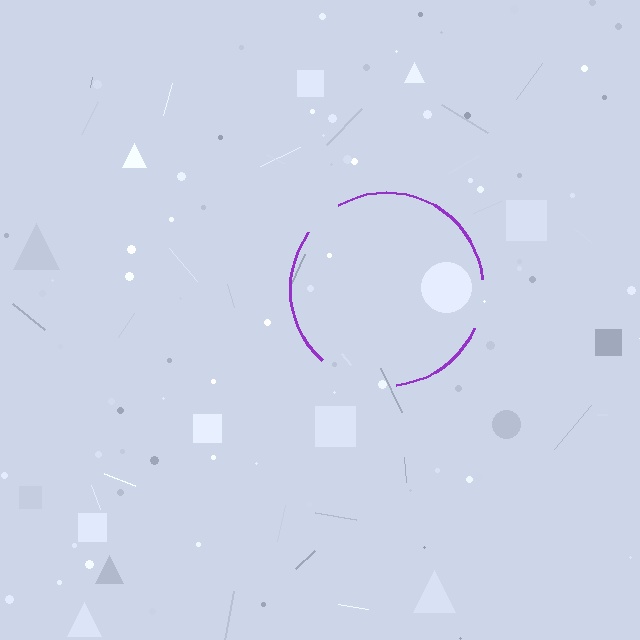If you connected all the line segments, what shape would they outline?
They would outline a circle.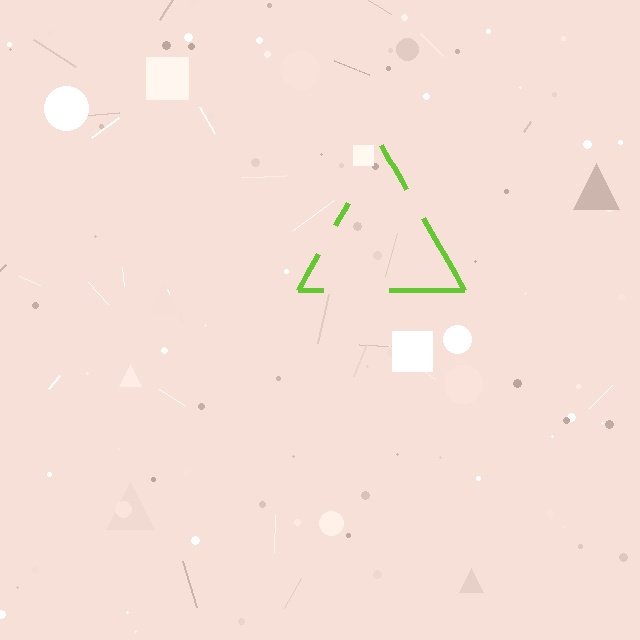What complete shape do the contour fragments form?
The contour fragments form a triangle.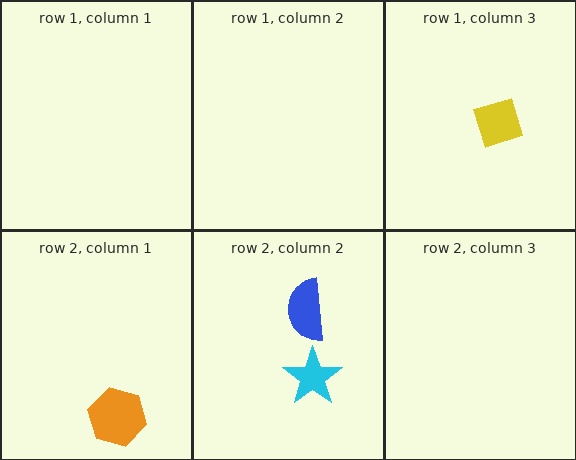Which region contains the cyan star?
The row 2, column 2 region.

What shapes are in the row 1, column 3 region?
The yellow square.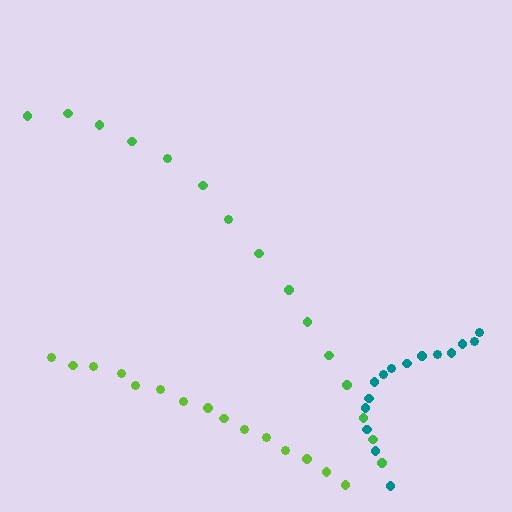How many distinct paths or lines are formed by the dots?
There are 3 distinct paths.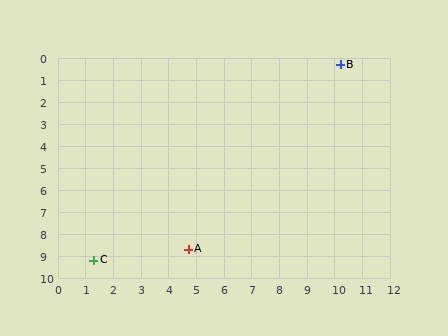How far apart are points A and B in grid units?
Points A and B are about 10.0 grid units apart.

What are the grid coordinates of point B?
Point B is at approximately (10.2, 0.3).